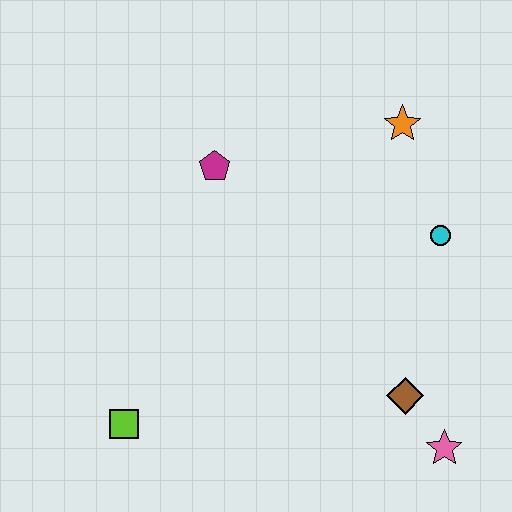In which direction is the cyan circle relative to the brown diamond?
The cyan circle is above the brown diamond.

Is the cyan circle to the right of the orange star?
Yes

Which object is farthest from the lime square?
The orange star is farthest from the lime square.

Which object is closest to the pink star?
The brown diamond is closest to the pink star.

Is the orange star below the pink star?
No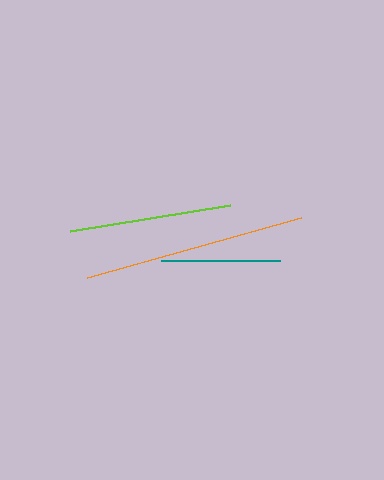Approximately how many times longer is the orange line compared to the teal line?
The orange line is approximately 1.9 times the length of the teal line.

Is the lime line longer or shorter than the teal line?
The lime line is longer than the teal line.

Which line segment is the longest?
The orange line is the longest at approximately 223 pixels.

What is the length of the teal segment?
The teal segment is approximately 119 pixels long.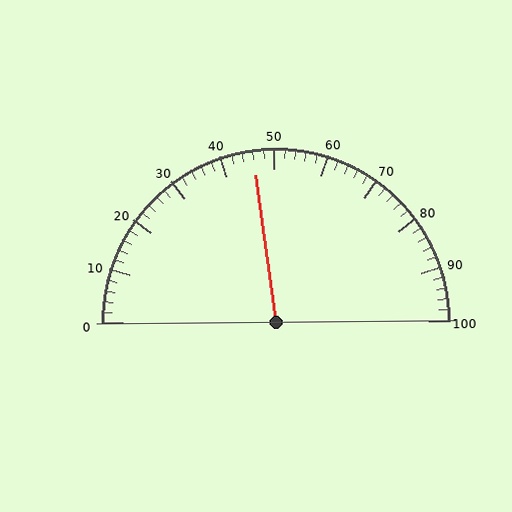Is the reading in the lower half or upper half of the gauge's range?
The reading is in the lower half of the range (0 to 100).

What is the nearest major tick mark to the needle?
The nearest major tick mark is 50.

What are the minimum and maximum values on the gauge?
The gauge ranges from 0 to 100.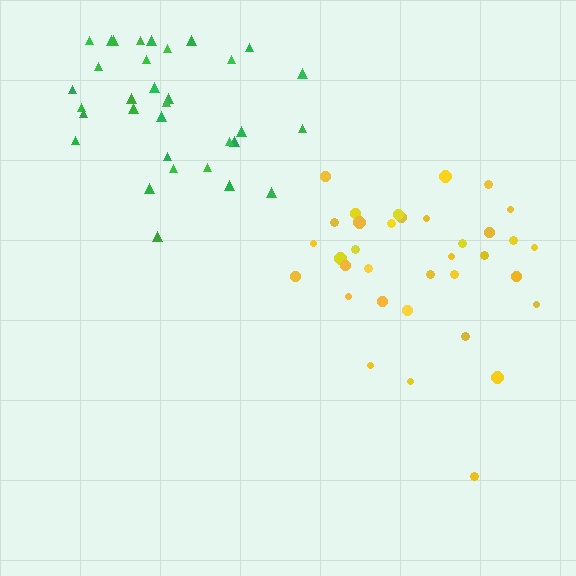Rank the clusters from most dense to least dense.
yellow, green.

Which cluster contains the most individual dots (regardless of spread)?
Yellow (35).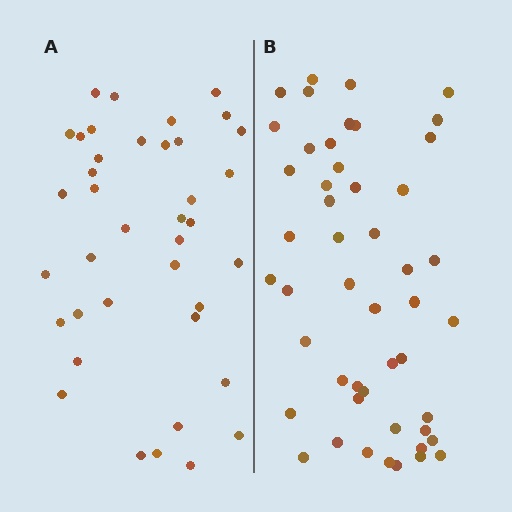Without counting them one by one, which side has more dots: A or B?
Region B (the right region) has more dots.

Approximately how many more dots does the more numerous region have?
Region B has roughly 10 or so more dots than region A.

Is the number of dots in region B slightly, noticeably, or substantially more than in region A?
Region B has noticeably more, but not dramatically so. The ratio is roughly 1.3 to 1.